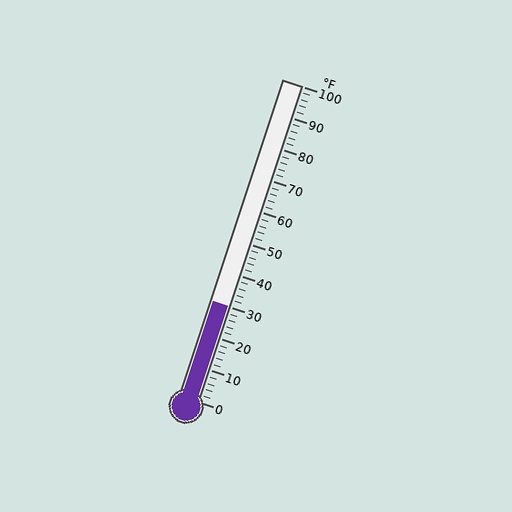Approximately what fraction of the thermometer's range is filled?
The thermometer is filled to approximately 30% of its range.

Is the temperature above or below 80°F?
The temperature is below 80°F.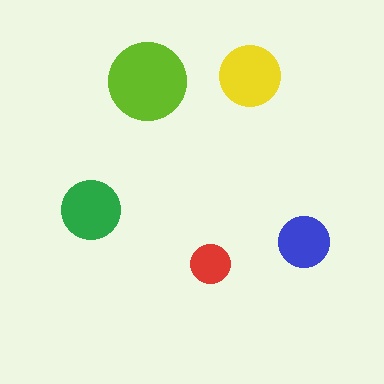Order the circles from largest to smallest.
the lime one, the yellow one, the green one, the blue one, the red one.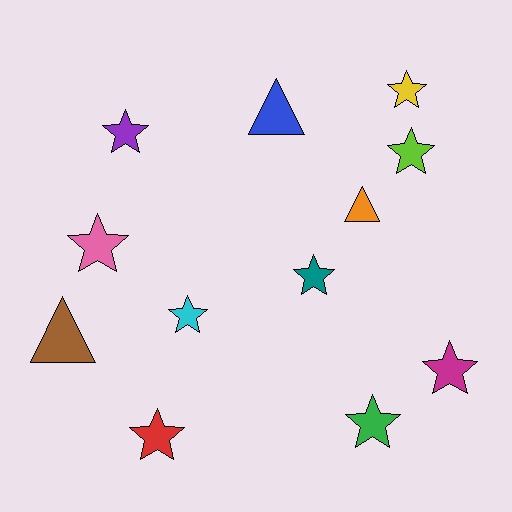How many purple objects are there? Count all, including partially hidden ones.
There is 1 purple object.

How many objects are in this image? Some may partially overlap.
There are 12 objects.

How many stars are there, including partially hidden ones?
There are 9 stars.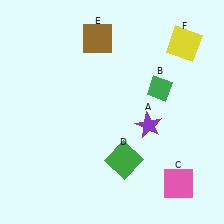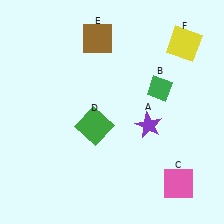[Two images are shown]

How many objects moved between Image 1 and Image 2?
1 object moved between the two images.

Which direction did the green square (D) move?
The green square (D) moved up.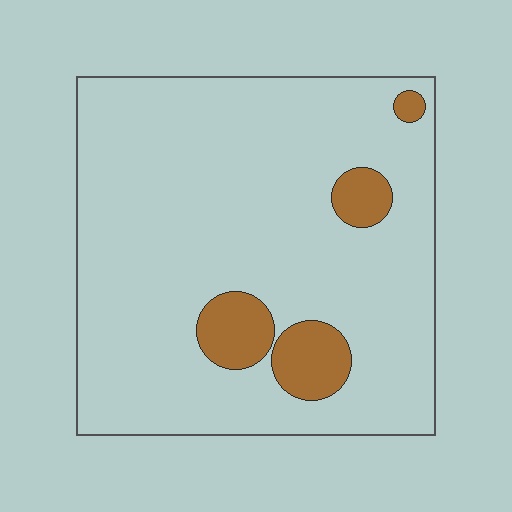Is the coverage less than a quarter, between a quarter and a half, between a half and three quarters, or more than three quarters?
Less than a quarter.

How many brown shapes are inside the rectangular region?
4.